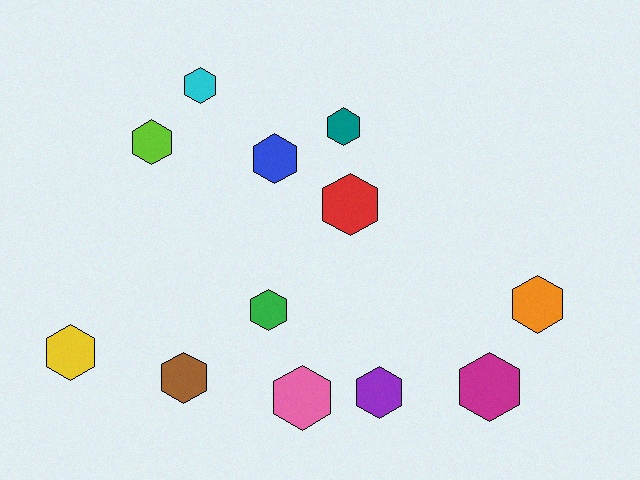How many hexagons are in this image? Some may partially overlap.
There are 12 hexagons.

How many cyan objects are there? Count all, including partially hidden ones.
There is 1 cyan object.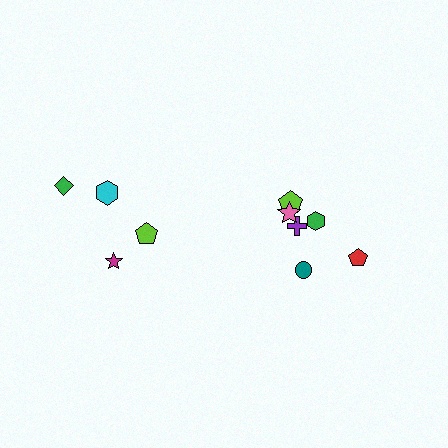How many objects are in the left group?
There are 4 objects.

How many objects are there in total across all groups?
There are 10 objects.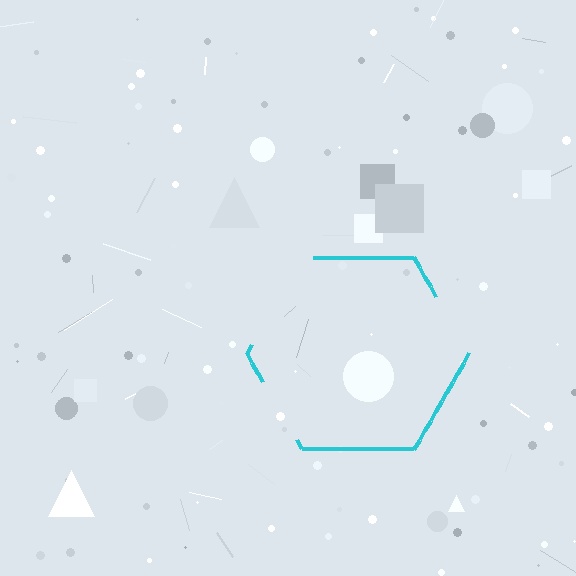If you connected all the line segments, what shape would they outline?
They would outline a hexagon.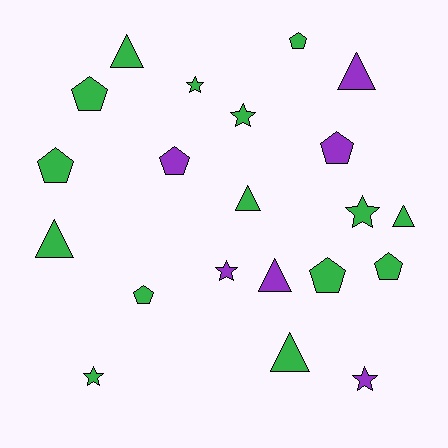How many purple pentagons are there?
There are 2 purple pentagons.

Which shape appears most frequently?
Pentagon, with 8 objects.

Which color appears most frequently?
Green, with 15 objects.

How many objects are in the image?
There are 21 objects.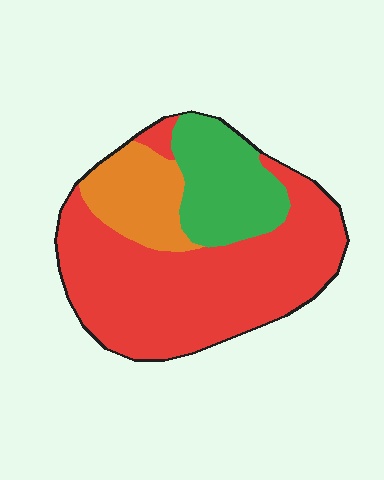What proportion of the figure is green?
Green takes up about one fifth (1/5) of the figure.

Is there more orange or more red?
Red.